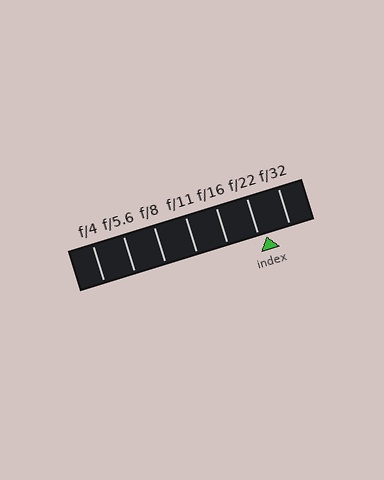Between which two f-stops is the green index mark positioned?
The index mark is between f/22 and f/32.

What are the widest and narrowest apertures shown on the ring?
The widest aperture shown is f/4 and the narrowest is f/32.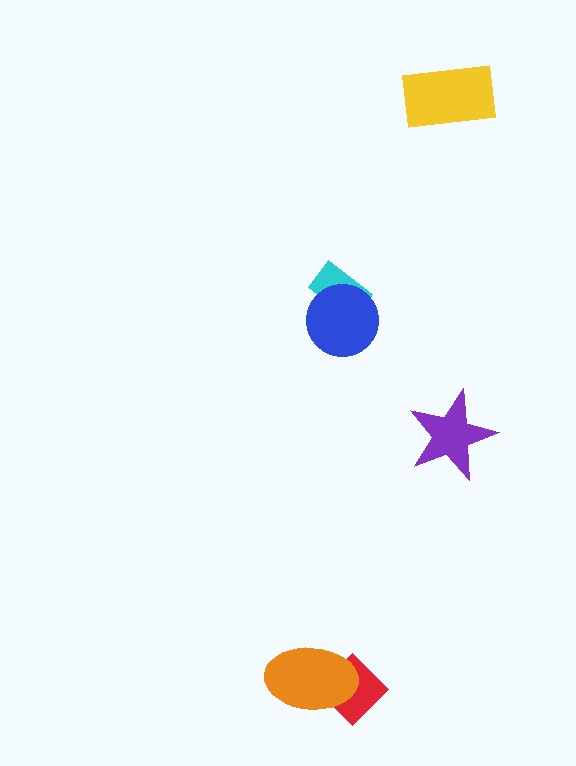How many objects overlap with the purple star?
0 objects overlap with the purple star.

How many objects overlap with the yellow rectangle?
0 objects overlap with the yellow rectangle.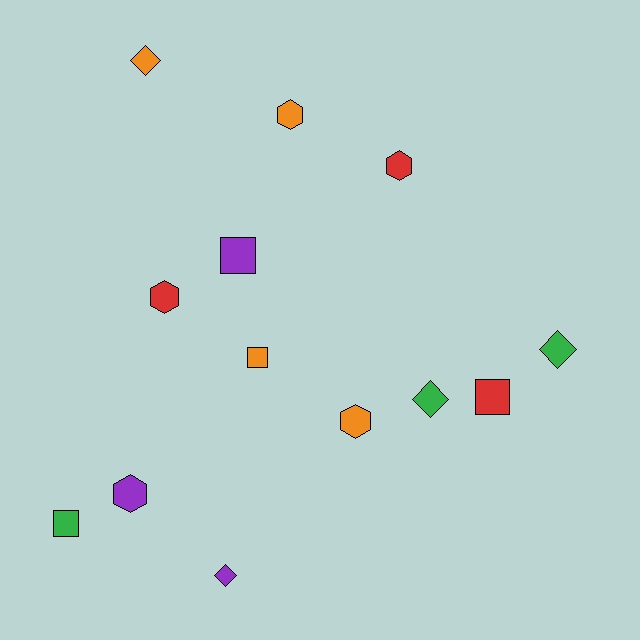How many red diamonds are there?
There are no red diamonds.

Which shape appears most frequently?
Hexagon, with 5 objects.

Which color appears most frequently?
Orange, with 4 objects.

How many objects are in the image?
There are 13 objects.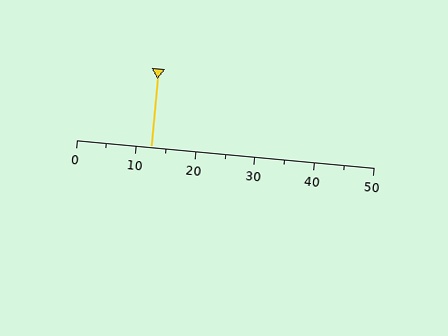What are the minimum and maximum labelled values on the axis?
The axis runs from 0 to 50.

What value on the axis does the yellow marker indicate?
The marker indicates approximately 12.5.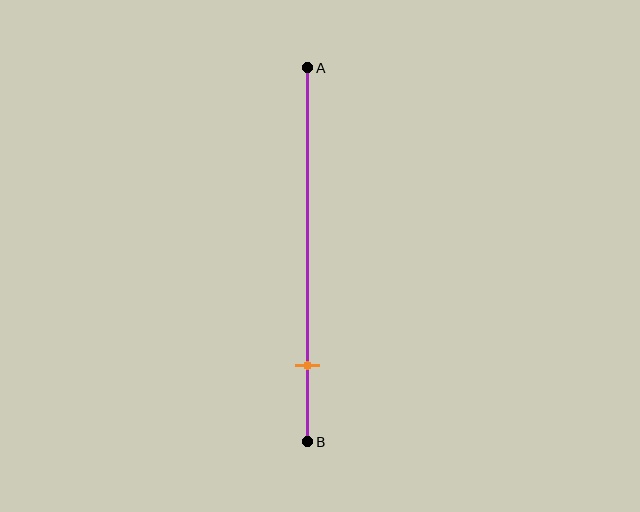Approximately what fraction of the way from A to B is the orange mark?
The orange mark is approximately 80% of the way from A to B.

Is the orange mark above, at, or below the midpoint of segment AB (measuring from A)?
The orange mark is below the midpoint of segment AB.